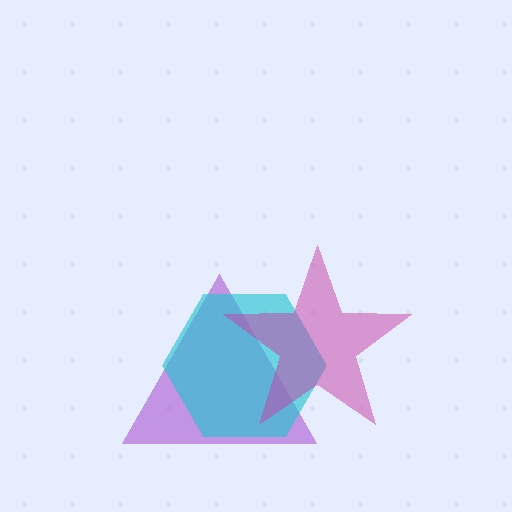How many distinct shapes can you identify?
There are 3 distinct shapes: a purple triangle, a cyan hexagon, a magenta star.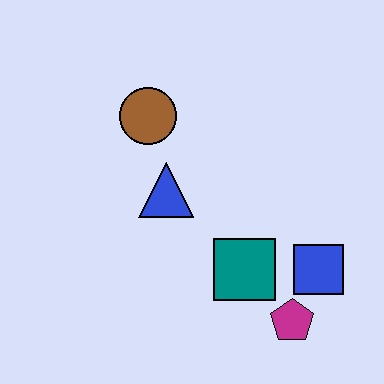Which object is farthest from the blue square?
The brown circle is farthest from the blue square.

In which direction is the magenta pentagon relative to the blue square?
The magenta pentagon is below the blue square.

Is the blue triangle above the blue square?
Yes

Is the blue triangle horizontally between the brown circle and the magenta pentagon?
Yes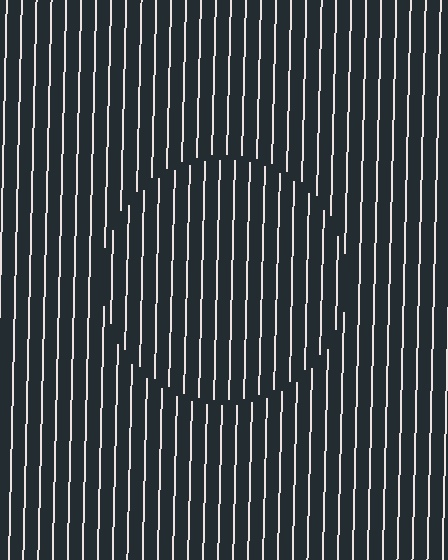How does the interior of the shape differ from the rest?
The interior of the shape contains the same grating, shifted by half a period — the contour is defined by the phase discontinuity where line-ends from the inner and outer gratings abut.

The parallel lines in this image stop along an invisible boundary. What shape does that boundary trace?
An illusory circle. The interior of the shape contains the same grating, shifted by half a period — the contour is defined by the phase discontinuity where line-ends from the inner and outer gratings abut.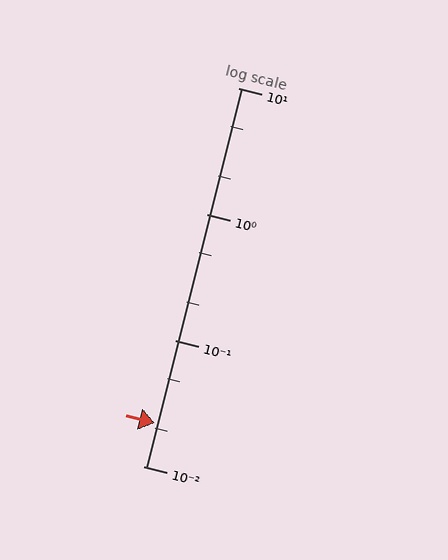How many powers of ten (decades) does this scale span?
The scale spans 3 decades, from 0.01 to 10.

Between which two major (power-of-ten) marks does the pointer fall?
The pointer is between 0.01 and 0.1.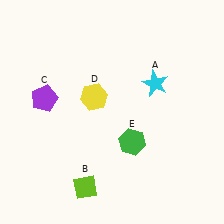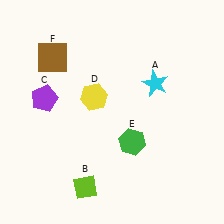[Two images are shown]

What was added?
A brown square (F) was added in Image 2.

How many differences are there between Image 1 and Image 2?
There is 1 difference between the two images.